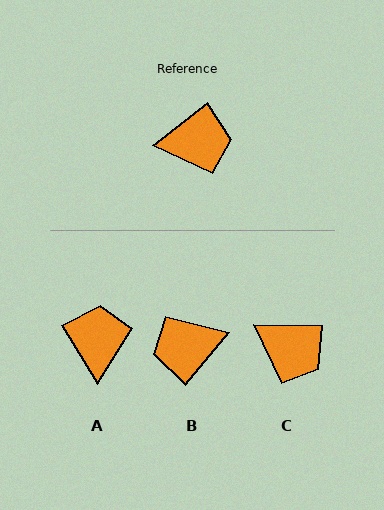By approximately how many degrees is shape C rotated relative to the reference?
Approximately 39 degrees clockwise.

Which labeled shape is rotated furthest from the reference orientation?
B, about 168 degrees away.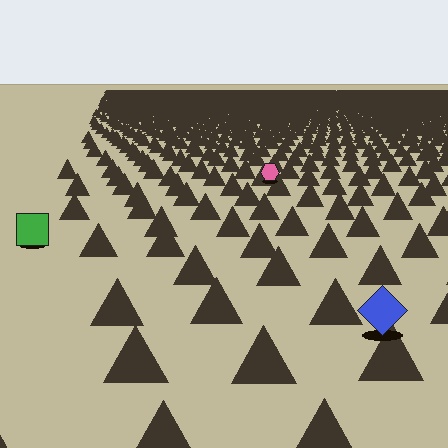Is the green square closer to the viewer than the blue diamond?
No. The blue diamond is closer — you can tell from the texture gradient: the ground texture is coarser near it.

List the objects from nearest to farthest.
From nearest to farthest: the blue diamond, the green square, the pink hexagon.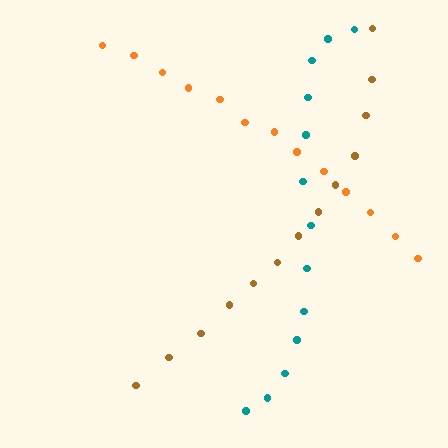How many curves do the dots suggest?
There are 3 distinct paths.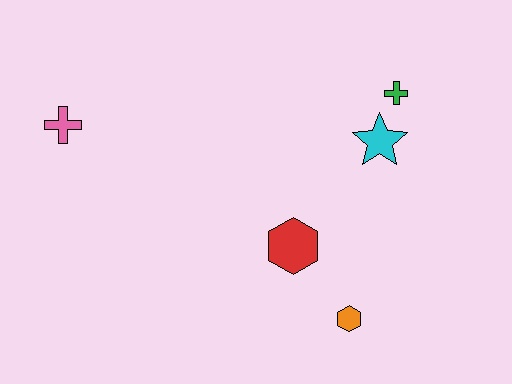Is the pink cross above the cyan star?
Yes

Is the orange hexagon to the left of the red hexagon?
No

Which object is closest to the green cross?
The cyan star is closest to the green cross.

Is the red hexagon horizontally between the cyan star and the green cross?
No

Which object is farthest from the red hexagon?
The pink cross is farthest from the red hexagon.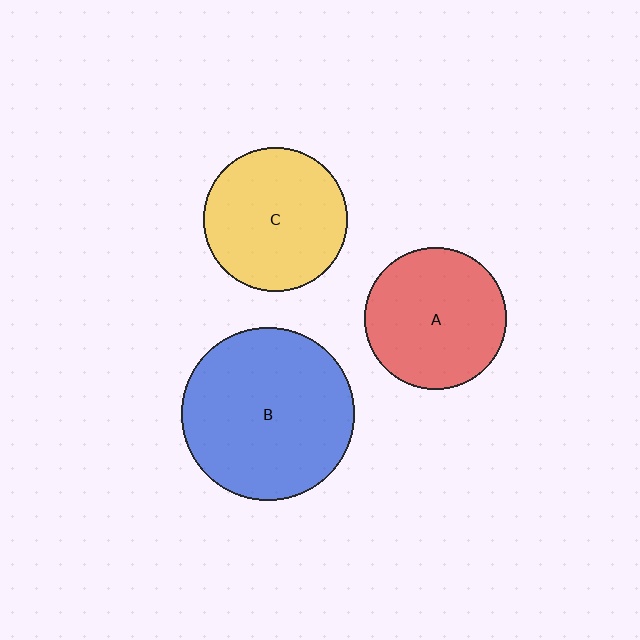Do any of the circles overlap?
No, none of the circles overlap.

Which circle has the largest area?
Circle B (blue).